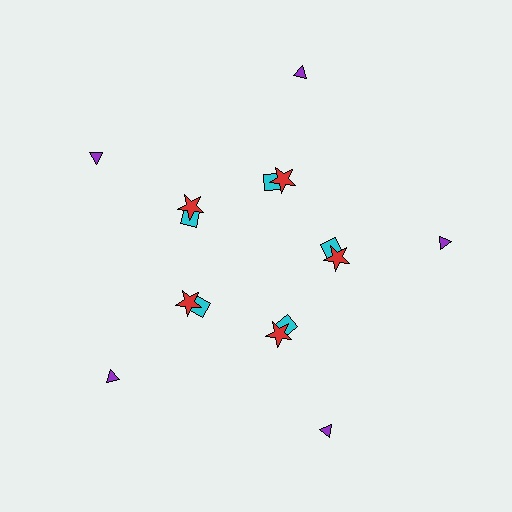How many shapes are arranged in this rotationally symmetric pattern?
There are 15 shapes, arranged in 5 groups of 3.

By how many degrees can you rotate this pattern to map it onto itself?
The pattern maps onto itself every 72 degrees of rotation.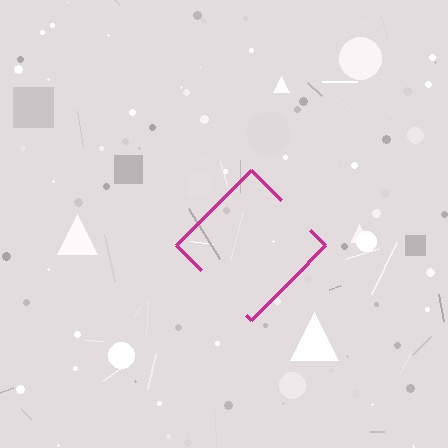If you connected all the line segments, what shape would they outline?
They would outline a diamond.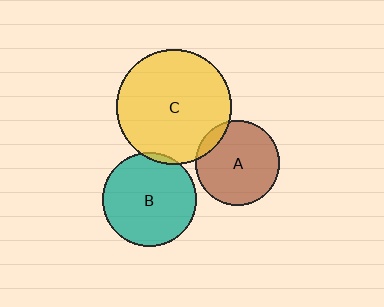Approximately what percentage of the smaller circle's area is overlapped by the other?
Approximately 5%.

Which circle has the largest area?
Circle C (yellow).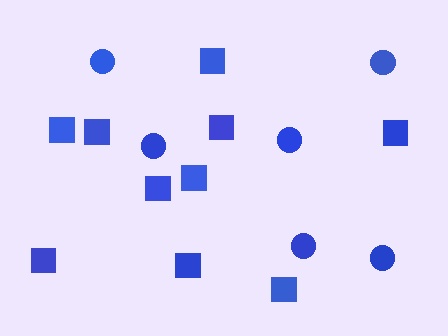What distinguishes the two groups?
There are 2 groups: one group of squares (10) and one group of circles (6).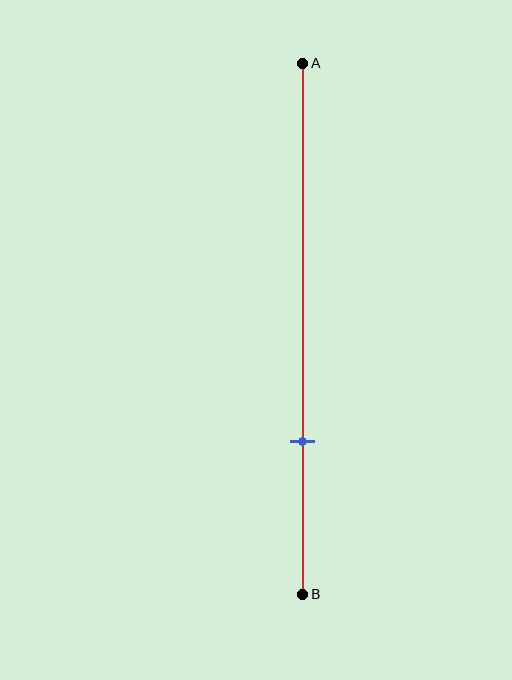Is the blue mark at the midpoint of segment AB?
No, the mark is at about 70% from A, not at the 50% midpoint.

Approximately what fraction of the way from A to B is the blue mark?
The blue mark is approximately 70% of the way from A to B.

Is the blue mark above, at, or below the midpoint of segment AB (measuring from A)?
The blue mark is below the midpoint of segment AB.